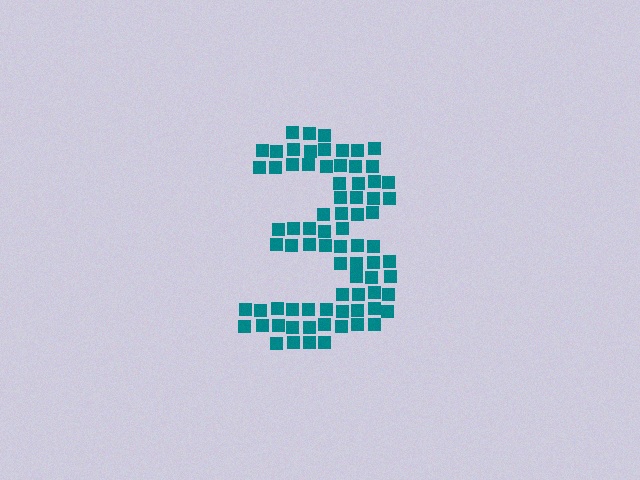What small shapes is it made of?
It is made of small squares.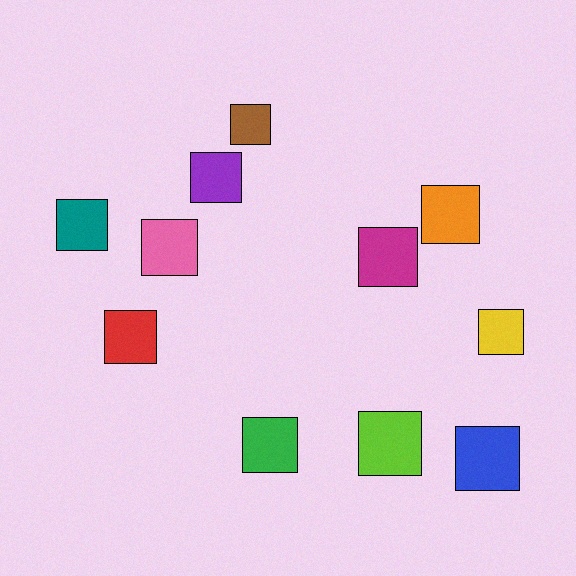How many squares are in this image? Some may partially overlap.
There are 11 squares.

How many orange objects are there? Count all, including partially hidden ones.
There is 1 orange object.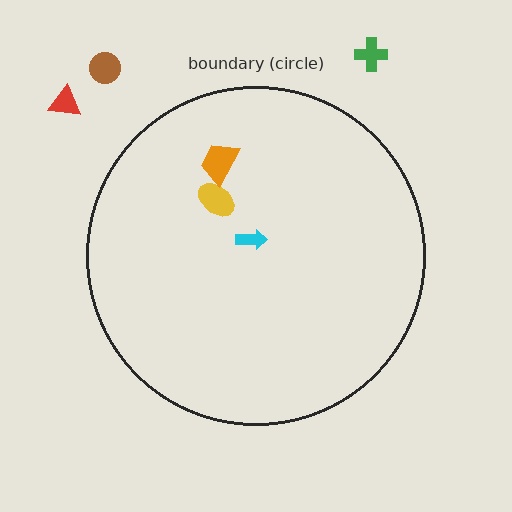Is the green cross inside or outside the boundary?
Outside.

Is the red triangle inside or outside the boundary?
Outside.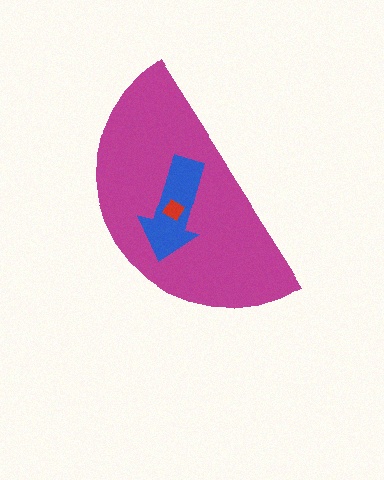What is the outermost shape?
The magenta semicircle.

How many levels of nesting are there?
3.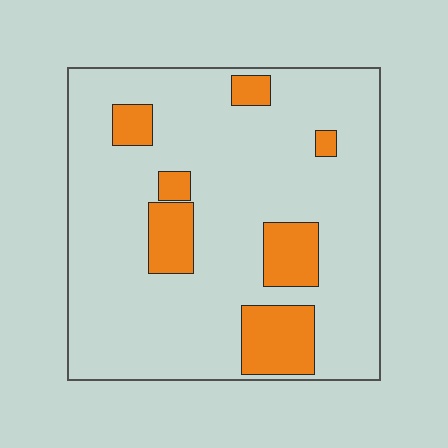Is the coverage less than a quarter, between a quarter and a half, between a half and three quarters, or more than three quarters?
Less than a quarter.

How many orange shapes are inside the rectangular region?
7.